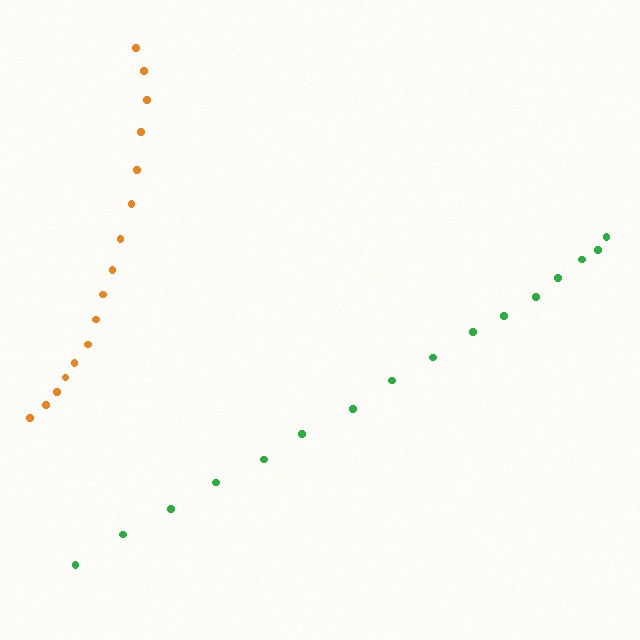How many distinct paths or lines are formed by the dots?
There are 2 distinct paths.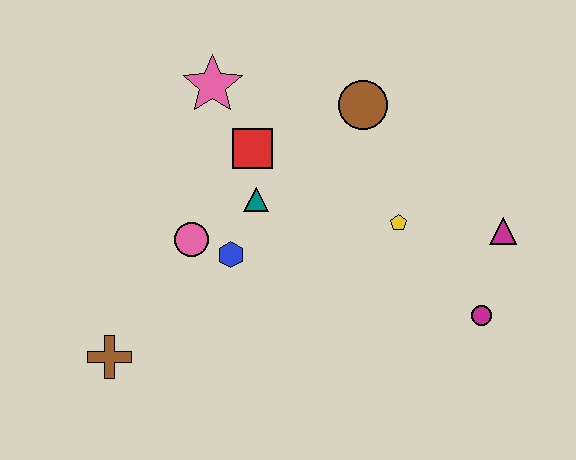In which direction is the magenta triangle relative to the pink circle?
The magenta triangle is to the right of the pink circle.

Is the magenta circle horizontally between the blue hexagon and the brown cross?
No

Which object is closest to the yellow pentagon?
The magenta triangle is closest to the yellow pentagon.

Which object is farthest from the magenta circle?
The brown cross is farthest from the magenta circle.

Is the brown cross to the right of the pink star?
No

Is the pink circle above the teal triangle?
No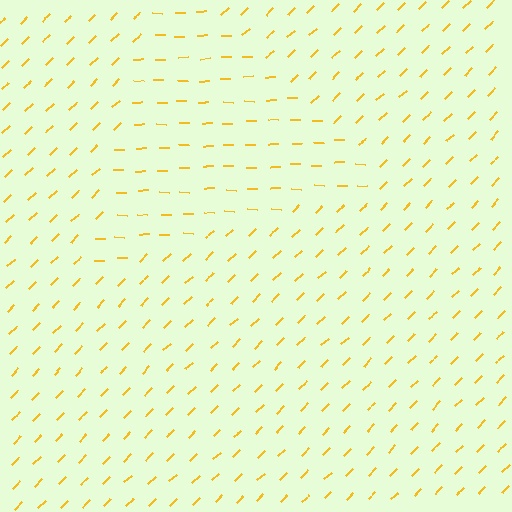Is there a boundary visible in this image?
Yes, there is a texture boundary formed by a change in line orientation.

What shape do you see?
I see a triangle.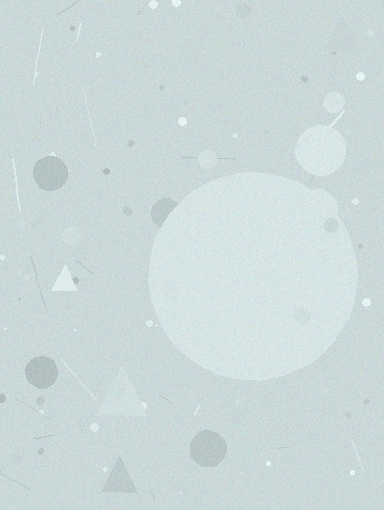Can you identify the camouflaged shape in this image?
The camouflaged shape is a circle.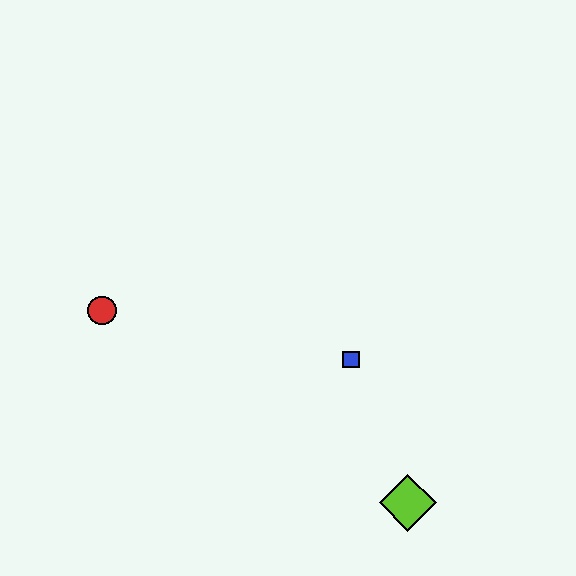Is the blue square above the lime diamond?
Yes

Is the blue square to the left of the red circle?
No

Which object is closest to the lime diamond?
The blue square is closest to the lime diamond.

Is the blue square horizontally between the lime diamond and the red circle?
Yes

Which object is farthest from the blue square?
The red circle is farthest from the blue square.